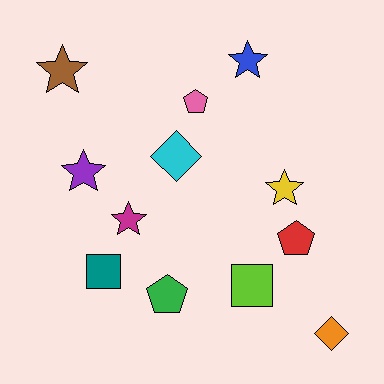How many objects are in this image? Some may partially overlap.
There are 12 objects.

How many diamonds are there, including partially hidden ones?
There are 2 diamonds.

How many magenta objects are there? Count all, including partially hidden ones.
There is 1 magenta object.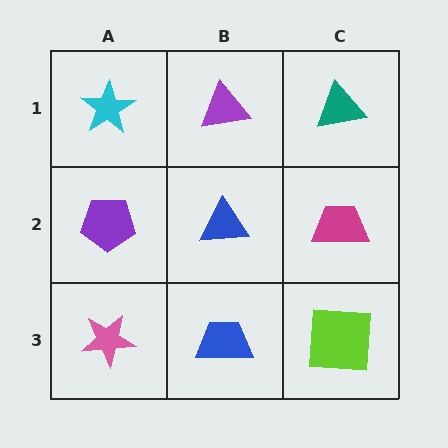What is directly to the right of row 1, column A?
A purple triangle.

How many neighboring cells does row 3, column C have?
2.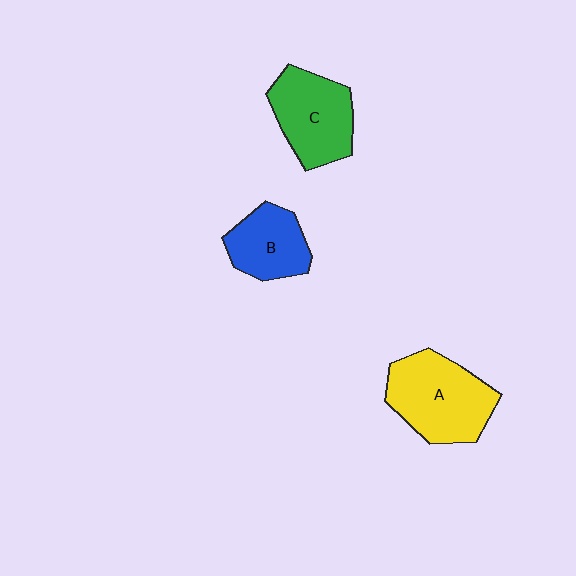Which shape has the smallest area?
Shape B (blue).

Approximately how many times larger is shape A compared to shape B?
Approximately 1.5 times.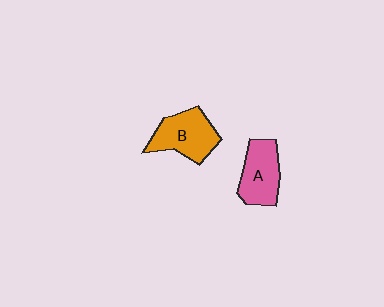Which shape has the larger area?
Shape B (orange).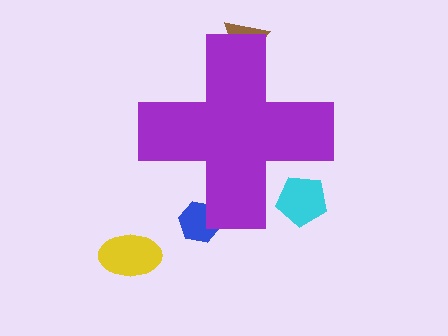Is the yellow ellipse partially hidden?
No, the yellow ellipse is fully visible.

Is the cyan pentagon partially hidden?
Yes, the cyan pentagon is partially hidden behind the purple cross.